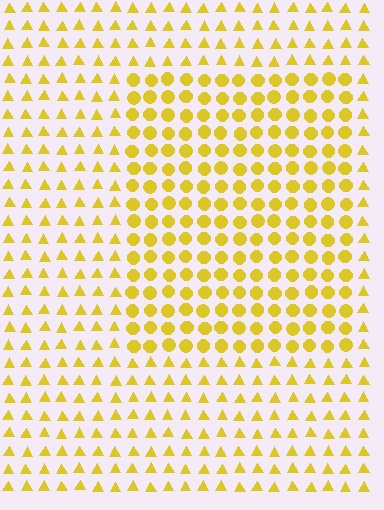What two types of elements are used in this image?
The image uses circles inside the rectangle region and triangles outside it.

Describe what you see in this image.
The image is filled with small yellow elements arranged in a uniform grid. A rectangle-shaped region contains circles, while the surrounding area contains triangles. The boundary is defined purely by the change in element shape.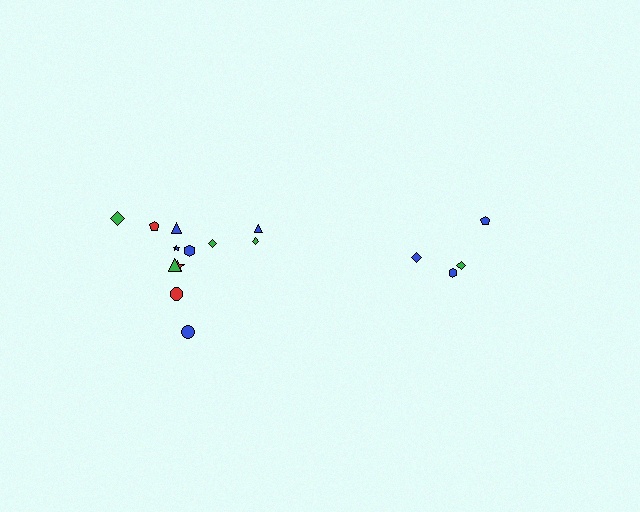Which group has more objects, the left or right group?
The left group.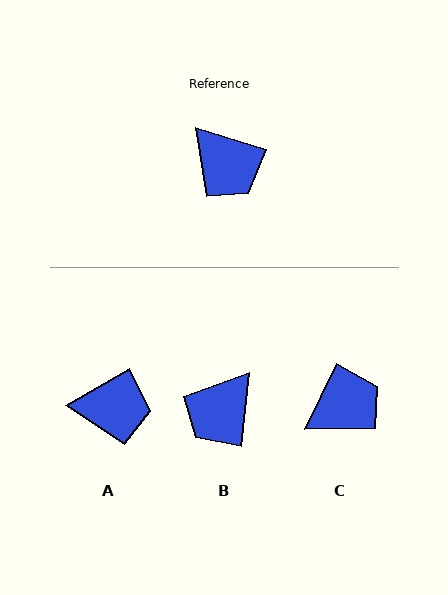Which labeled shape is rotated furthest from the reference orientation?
C, about 82 degrees away.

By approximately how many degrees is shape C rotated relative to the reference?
Approximately 82 degrees counter-clockwise.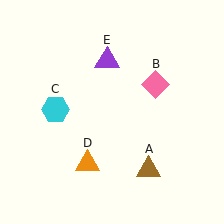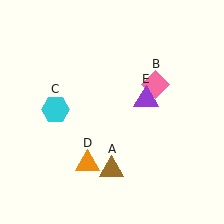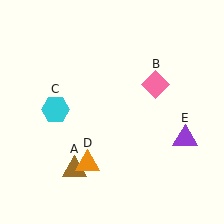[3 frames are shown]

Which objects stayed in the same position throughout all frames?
Pink diamond (object B) and cyan hexagon (object C) and orange triangle (object D) remained stationary.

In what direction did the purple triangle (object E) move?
The purple triangle (object E) moved down and to the right.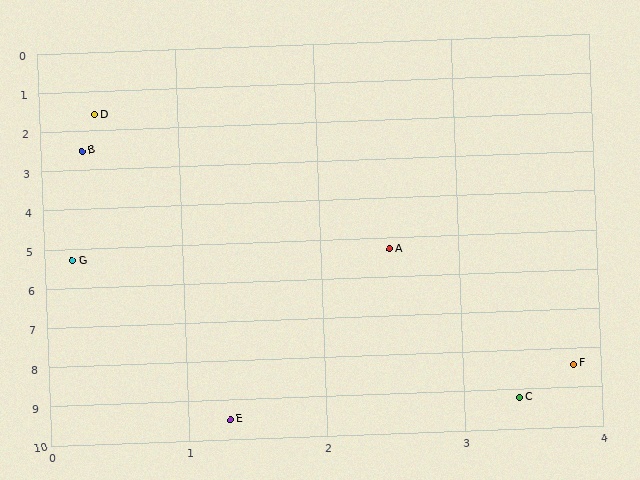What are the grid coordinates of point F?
Point F is at approximately (3.8, 8.4).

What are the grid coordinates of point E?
Point E is at approximately (1.3, 9.5).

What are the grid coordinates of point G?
Point G is at approximately (0.2, 5.3).